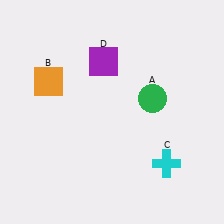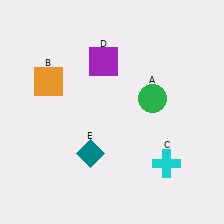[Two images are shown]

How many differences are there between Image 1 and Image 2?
There is 1 difference between the two images.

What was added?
A teal diamond (E) was added in Image 2.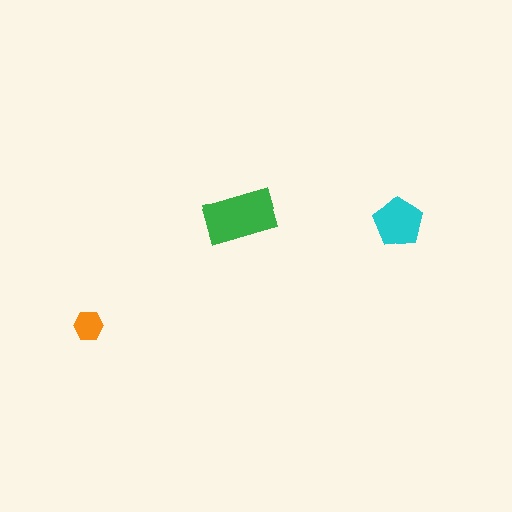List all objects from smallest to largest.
The orange hexagon, the cyan pentagon, the green rectangle.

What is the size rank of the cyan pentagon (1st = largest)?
2nd.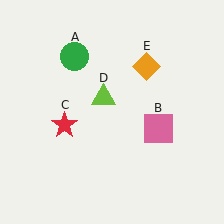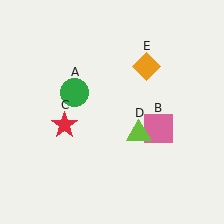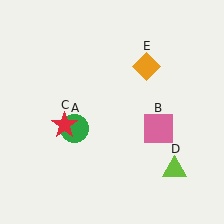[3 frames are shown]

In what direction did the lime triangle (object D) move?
The lime triangle (object D) moved down and to the right.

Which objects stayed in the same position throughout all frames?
Pink square (object B) and red star (object C) and orange diamond (object E) remained stationary.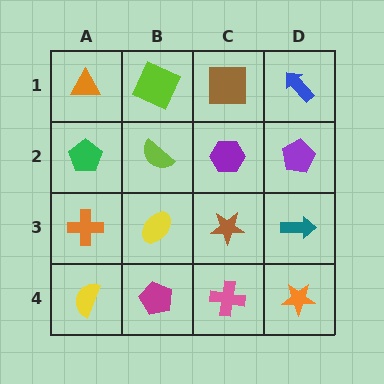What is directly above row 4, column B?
A yellow ellipse.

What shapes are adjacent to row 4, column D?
A teal arrow (row 3, column D), a pink cross (row 4, column C).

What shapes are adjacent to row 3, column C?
A purple hexagon (row 2, column C), a pink cross (row 4, column C), a yellow ellipse (row 3, column B), a teal arrow (row 3, column D).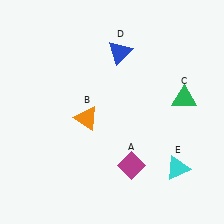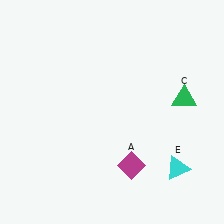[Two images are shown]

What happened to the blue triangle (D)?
The blue triangle (D) was removed in Image 2. It was in the top-right area of Image 1.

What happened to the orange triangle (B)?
The orange triangle (B) was removed in Image 2. It was in the bottom-left area of Image 1.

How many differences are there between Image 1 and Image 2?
There are 2 differences between the two images.